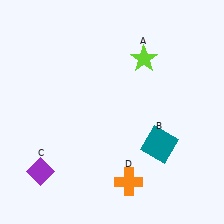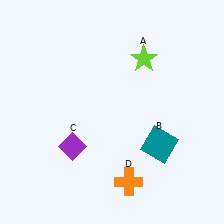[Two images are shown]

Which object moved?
The purple diamond (C) moved right.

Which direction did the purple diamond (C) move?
The purple diamond (C) moved right.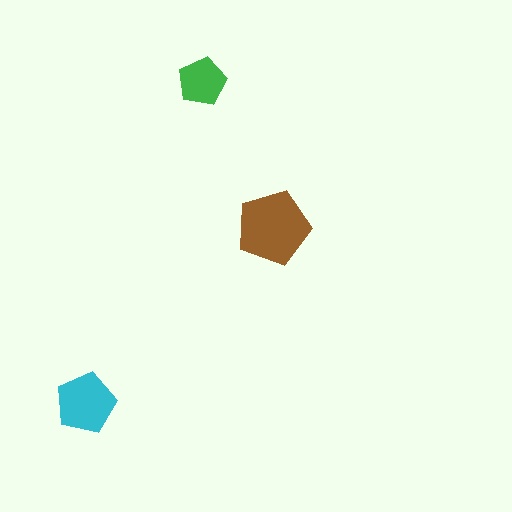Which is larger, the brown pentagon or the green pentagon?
The brown one.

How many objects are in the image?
There are 3 objects in the image.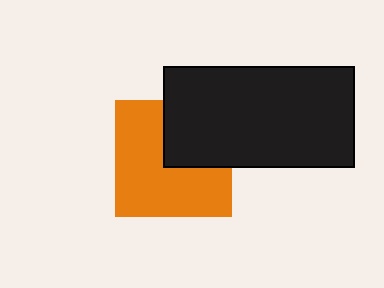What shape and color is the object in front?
The object in front is a black rectangle.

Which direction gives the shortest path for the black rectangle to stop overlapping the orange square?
Moving toward the upper-right gives the shortest separation.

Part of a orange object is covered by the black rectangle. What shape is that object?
It is a square.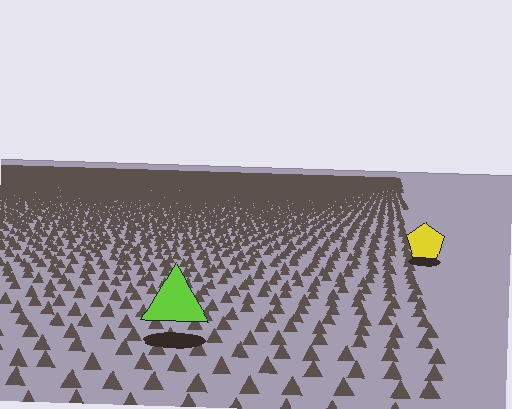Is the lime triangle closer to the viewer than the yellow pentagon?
Yes. The lime triangle is closer — you can tell from the texture gradient: the ground texture is coarser near it.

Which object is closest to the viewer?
The lime triangle is closest. The texture marks near it are larger and more spread out.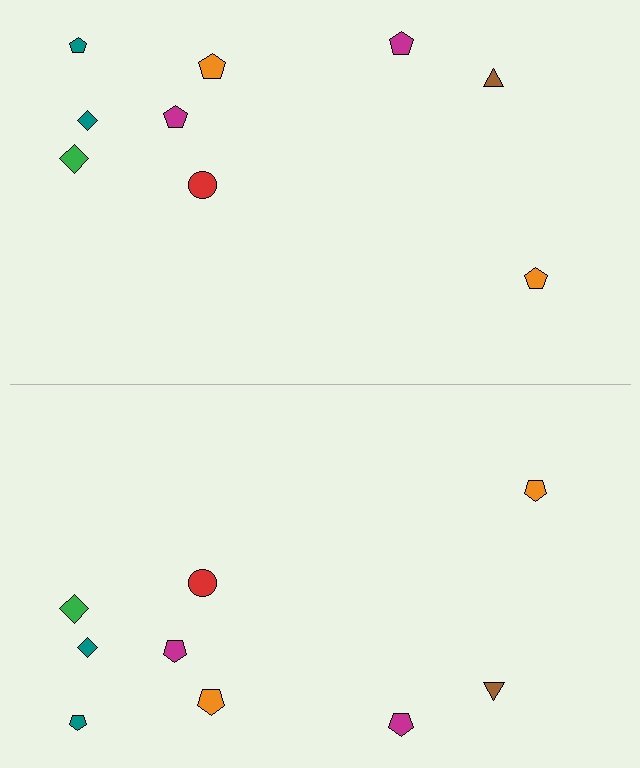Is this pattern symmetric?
Yes, this pattern has bilateral (reflection) symmetry.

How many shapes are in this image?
There are 18 shapes in this image.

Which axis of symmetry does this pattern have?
The pattern has a horizontal axis of symmetry running through the center of the image.